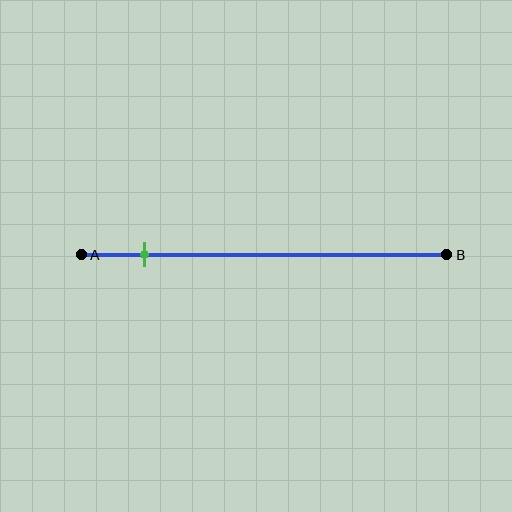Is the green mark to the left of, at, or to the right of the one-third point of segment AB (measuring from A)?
The green mark is to the left of the one-third point of segment AB.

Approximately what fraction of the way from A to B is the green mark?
The green mark is approximately 15% of the way from A to B.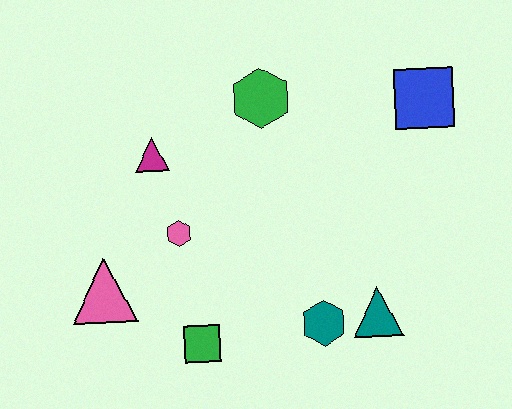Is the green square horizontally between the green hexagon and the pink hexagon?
Yes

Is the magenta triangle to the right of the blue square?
No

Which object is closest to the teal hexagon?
The teal triangle is closest to the teal hexagon.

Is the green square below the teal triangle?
Yes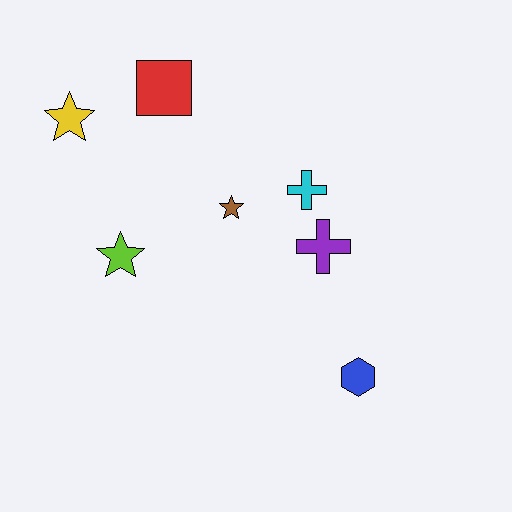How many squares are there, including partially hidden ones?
There is 1 square.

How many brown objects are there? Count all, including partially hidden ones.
There is 1 brown object.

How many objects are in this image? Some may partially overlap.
There are 7 objects.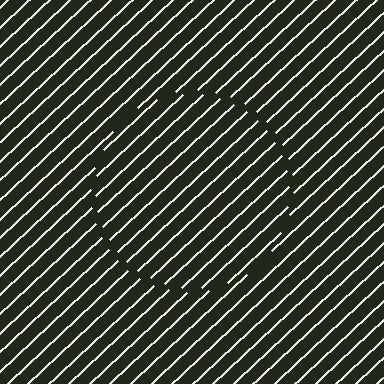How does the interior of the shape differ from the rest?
The interior of the shape contains the same grating, shifted by half a period — the contour is defined by the phase discontinuity where line-ends from the inner and outer gratings abut.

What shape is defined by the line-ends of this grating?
An illusory circle. The interior of the shape contains the same grating, shifted by half a period — the contour is defined by the phase discontinuity where line-ends from the inner and outer gratings abut.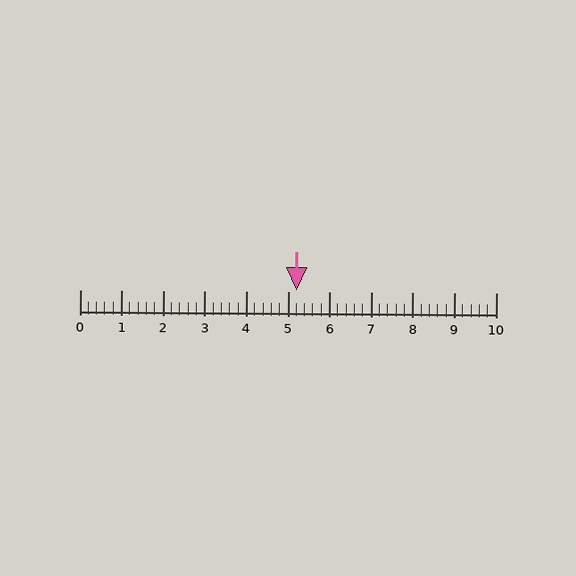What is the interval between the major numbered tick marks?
The major tick marks are spaced 1 units apart.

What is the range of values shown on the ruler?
The ruler shows values from 0 to 10.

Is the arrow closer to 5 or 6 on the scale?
The arrow is closer to 5.